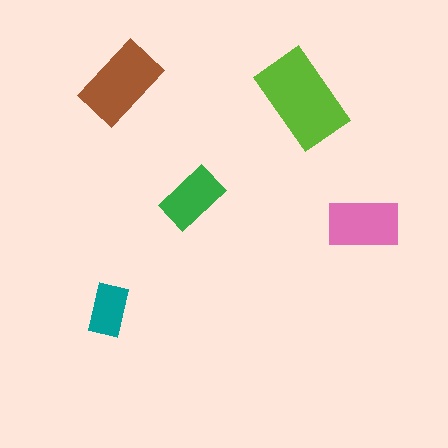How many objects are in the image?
There are 5 objects in the image.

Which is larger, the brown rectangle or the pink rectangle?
The brown one.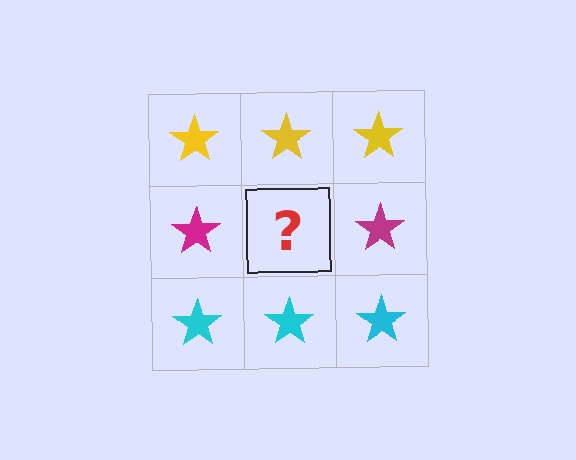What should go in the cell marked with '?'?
The missing cell should contain a magenta star.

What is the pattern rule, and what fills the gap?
The rule is that each row has a consistent color. The gap should be filled with a magenta star.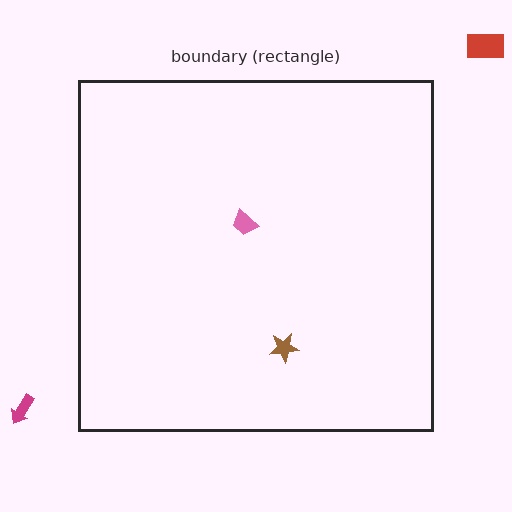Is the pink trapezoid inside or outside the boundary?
Inside.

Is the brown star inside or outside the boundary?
Inside.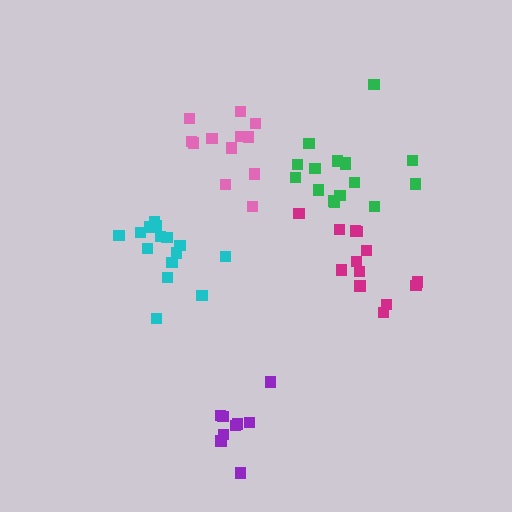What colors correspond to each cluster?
The clusters are colored: purple, green, pink, magenta, cyan.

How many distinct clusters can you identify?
There are 5 distinct clusters.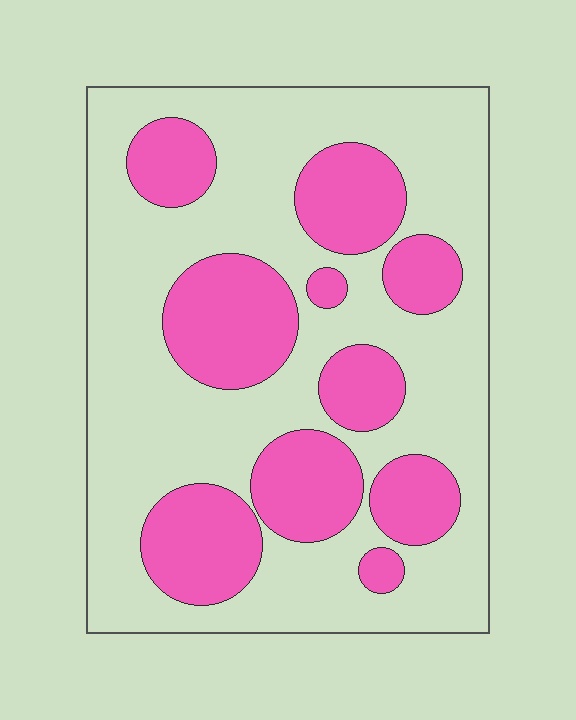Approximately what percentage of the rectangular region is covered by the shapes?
Approximately 35%.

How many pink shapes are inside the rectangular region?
10.